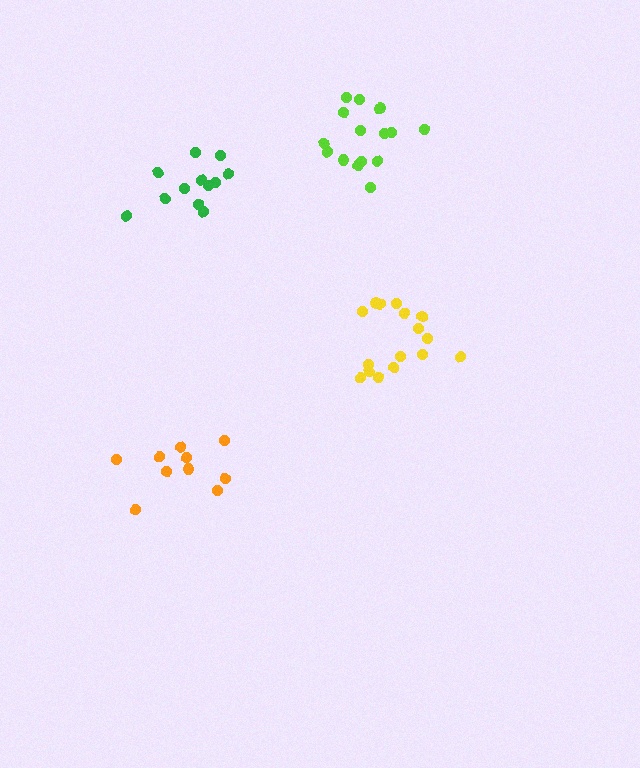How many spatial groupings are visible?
There are 4 spatial groupings.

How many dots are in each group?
Group 1: 12 dots, Group 2: 15 dots, Group 3: 16 dots, Group 4: 10 dots (53 total).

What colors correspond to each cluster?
The clusters are colored: green, lime, yellow, orange.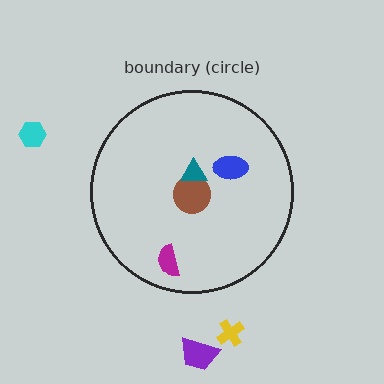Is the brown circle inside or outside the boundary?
Inside.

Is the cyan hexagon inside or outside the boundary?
Outside.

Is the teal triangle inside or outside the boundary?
Inside.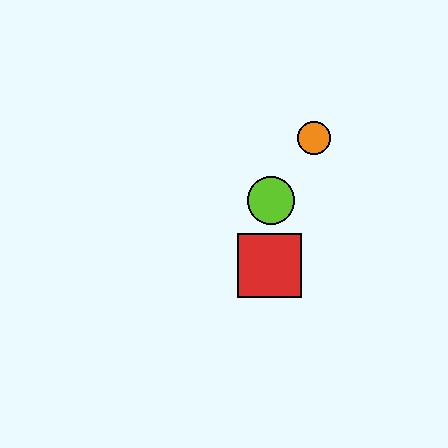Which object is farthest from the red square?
The orange circle is farthest from the red square.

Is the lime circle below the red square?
No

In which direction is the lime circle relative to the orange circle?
The lime circle is below the orange circle.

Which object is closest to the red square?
The lime circle is closest to the red square.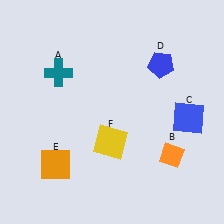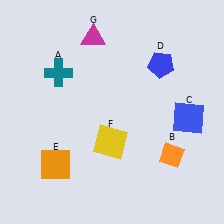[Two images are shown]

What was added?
A magenta triangle (G) was added in Image 2.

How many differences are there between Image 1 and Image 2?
There is 1 difference between the two images.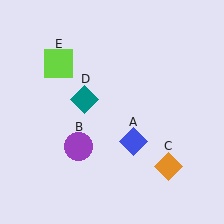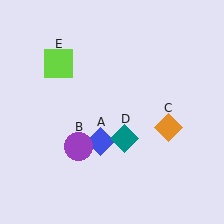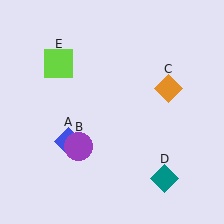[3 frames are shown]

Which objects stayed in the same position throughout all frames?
Purple circle (object B) and lime square (object E) remained stationary.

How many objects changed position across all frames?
3 objects changed position: blue diamond (object A), orange diamond (object C), teal diamond (object D).